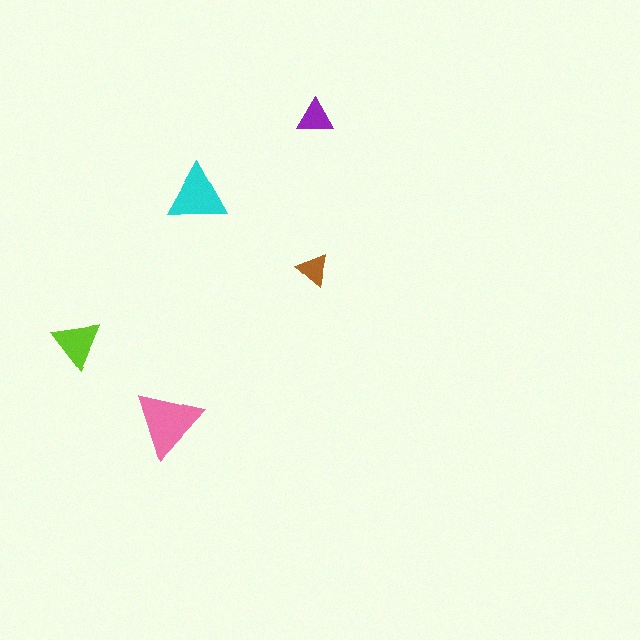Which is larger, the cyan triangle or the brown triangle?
The cyan one.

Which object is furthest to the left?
The lime triangle is leftmost.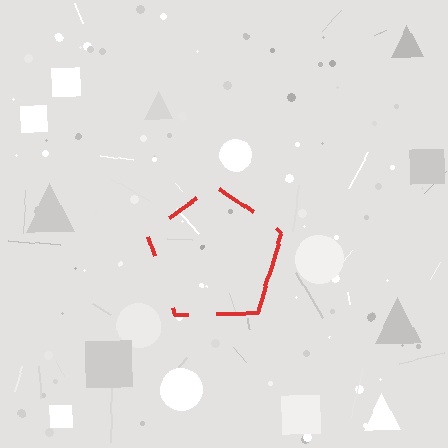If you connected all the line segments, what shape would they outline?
They would outline a pentagon.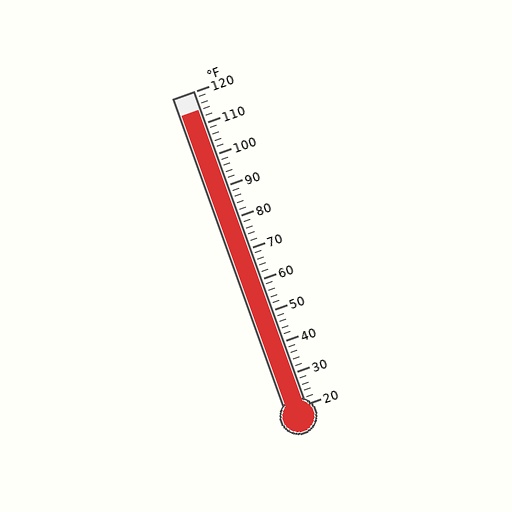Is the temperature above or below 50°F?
The temperature is above 50°F.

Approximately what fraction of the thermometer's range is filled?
The thermometer is filled to approximately 95% of its range.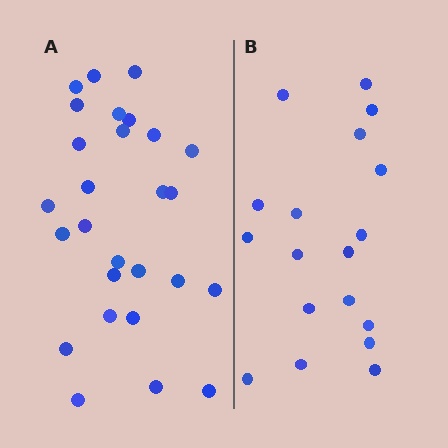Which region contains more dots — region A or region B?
Region A (the left region) has more dots.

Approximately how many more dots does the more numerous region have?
Region A has roughly 8 or so more dots than region B.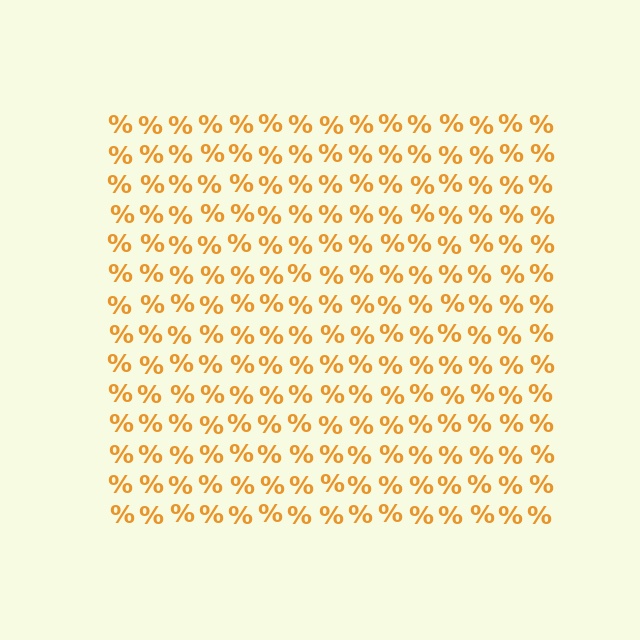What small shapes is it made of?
It is made of small percent signs.